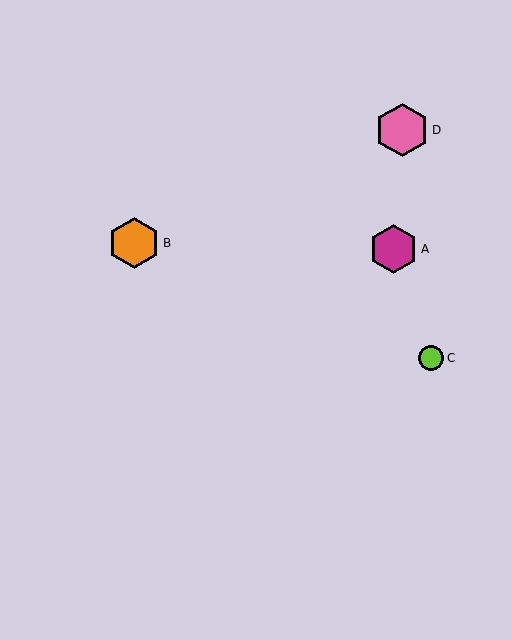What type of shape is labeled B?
Shape B is an orange hexagon.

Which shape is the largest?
The pink hexagon (labeled D) is the largest.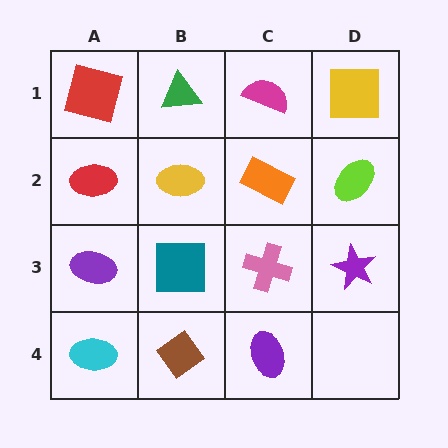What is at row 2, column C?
An orange rectangle.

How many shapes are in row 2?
4 shapes.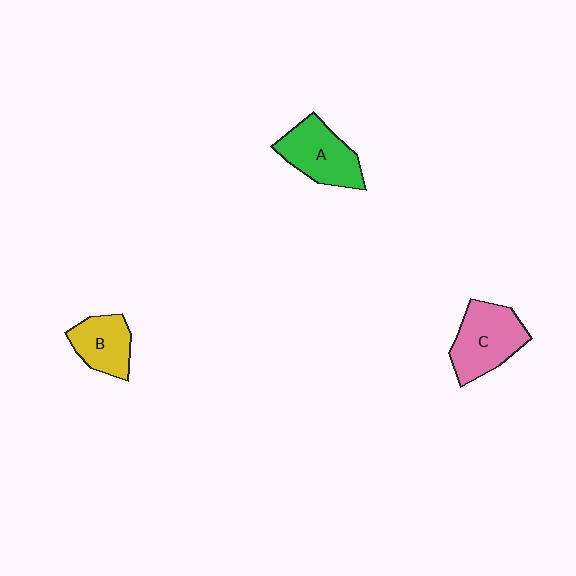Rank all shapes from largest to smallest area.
From largest to smallest: C (pink), A (green), B (yellow).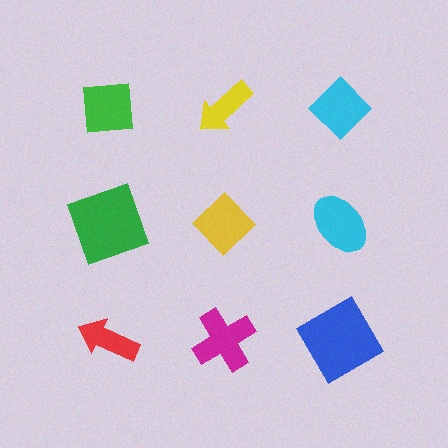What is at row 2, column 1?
A green square.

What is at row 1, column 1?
A green square.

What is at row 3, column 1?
A red arrow.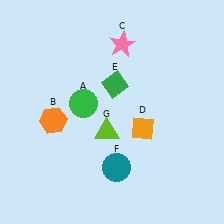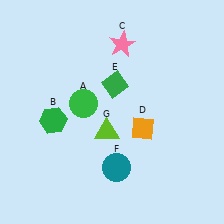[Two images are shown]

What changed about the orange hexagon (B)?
In Image 1, B is orange. In Image 2, it changed to green.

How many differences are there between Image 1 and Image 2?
There is 1 difference between the two images.